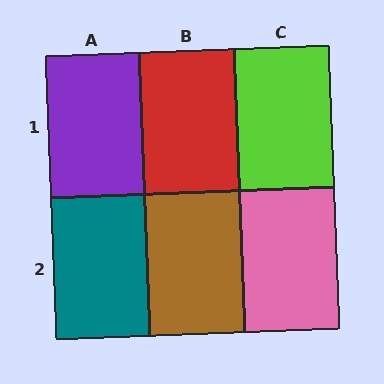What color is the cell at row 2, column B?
Brown.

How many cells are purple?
1 cell is purple.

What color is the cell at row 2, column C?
Pink.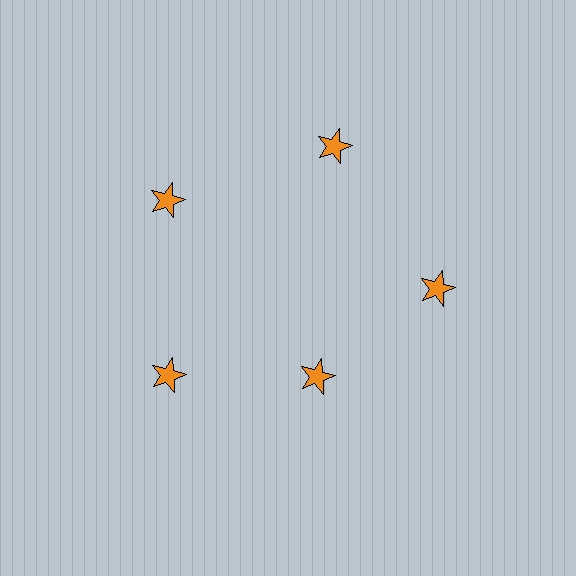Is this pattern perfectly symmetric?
No. The 5 orange stars are arranged in a ring, but one element near the 5 o'clock position is pulled inward toward the center, breaking the 5-fold rotational symmetry.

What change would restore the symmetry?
The symmetry would be restored by moving it outward, back onto the ring so that all 5 stars sit at equal angles and equal distance from the center.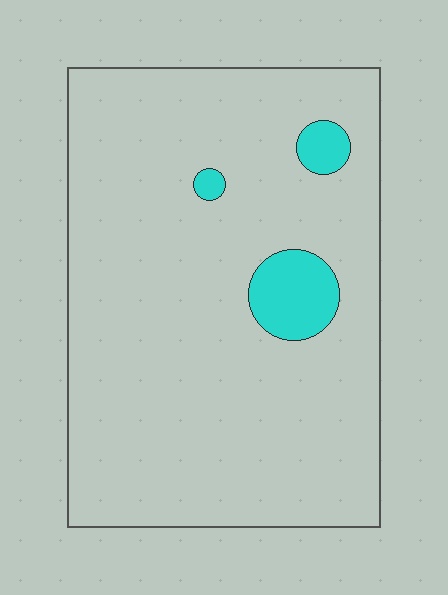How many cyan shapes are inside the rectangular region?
3.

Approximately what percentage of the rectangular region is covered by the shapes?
Approximately 5%.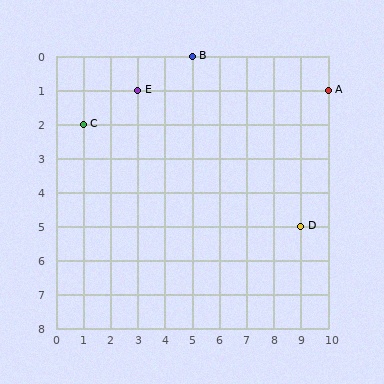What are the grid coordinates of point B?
Point B is at grid coordinates (5, 0).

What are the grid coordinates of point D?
Point D is at grid coordinates (9, 5).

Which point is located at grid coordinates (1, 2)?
Point C is at (1, 2).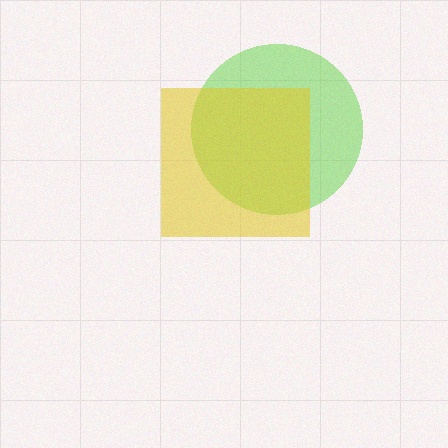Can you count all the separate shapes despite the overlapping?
Yes, there are 2 separate shapes.